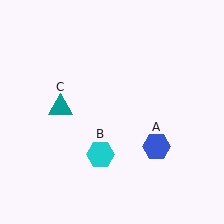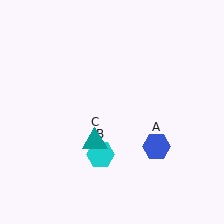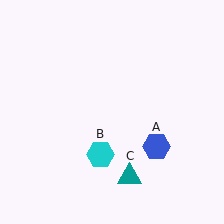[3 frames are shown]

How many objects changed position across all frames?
1 object changed position: teal triangle (object C).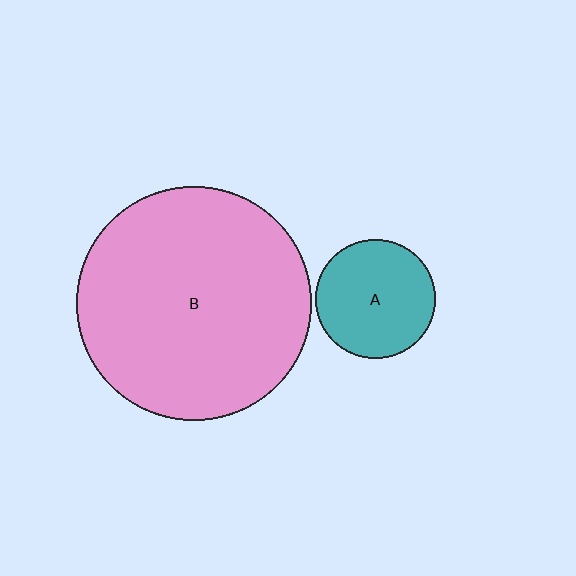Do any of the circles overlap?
No, none of the circles overlap.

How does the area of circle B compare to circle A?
Approximately 3.8 times.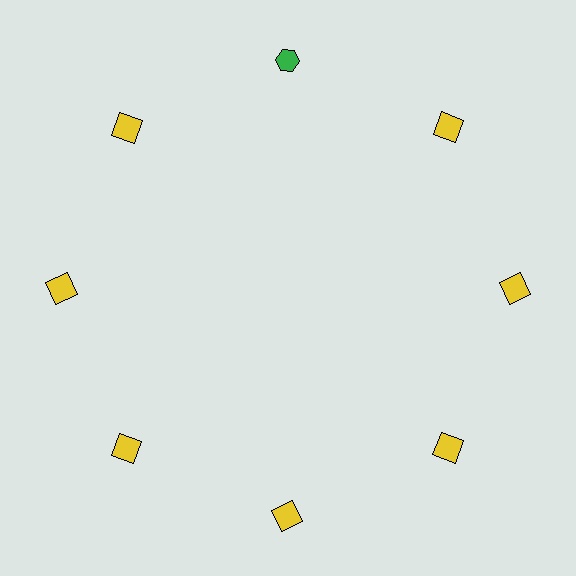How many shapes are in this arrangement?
There are 8 shapes arranged in a ring pattern.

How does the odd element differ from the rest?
It differs in both color (green instead of yellow) and shape (hexagon instead of square).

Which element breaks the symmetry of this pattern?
The green hexagon at roughly the 12 o'clock position breaks the symmetry. All other shapes are yellow squares.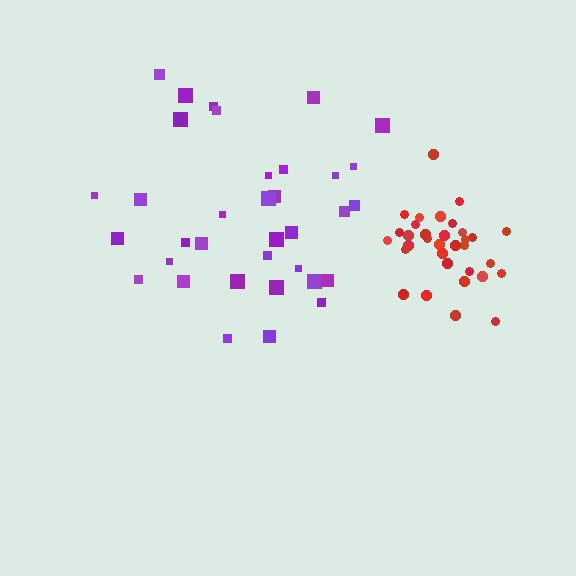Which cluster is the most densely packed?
Red.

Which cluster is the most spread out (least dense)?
Purple.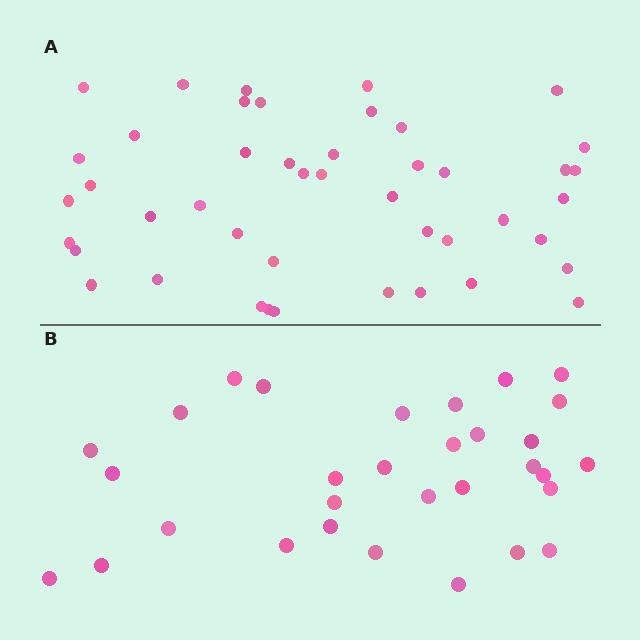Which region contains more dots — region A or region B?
Region A (the top region) has more dots.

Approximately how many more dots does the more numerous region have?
Region A has approximately 15 more dots than region B.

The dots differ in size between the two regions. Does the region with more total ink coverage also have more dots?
No. Region B has more total ink coverage because its dots are larger, but region A actually contains more individual dots. Total area can be misleading — the number of items is what matters here.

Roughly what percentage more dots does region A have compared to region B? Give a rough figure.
About 45% more.